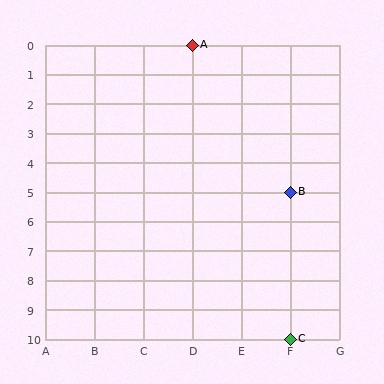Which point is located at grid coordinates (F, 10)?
Point C is at (F, 10).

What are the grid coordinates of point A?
Point A is at grid coordinates (D, 0).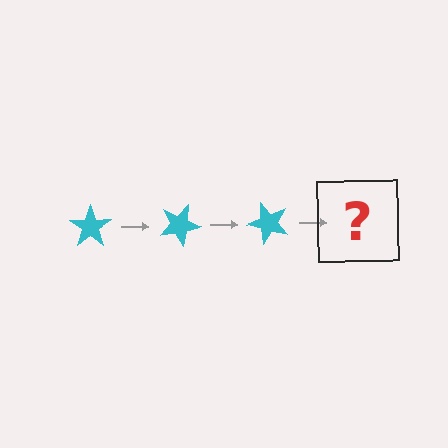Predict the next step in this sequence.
The next step is a cyan star rotated 75 degrees.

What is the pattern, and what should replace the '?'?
The pattern is that the star rotates 25 degrees each step. The '?' should be a cyan star rotated 75 degrees.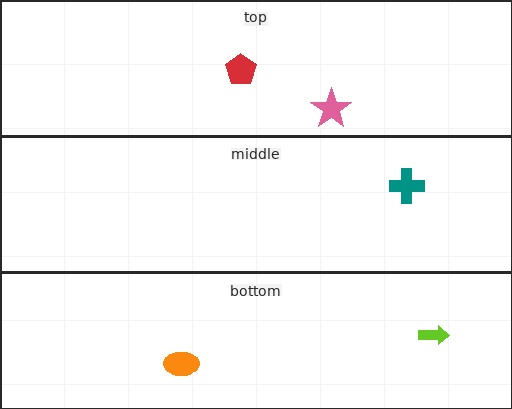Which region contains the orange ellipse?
The bottom region.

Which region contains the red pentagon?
The top region.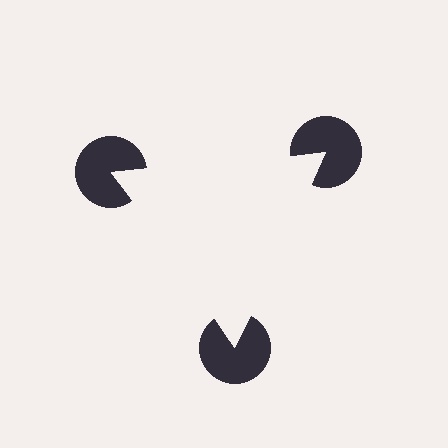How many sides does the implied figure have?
3 sides.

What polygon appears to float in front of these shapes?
An illusory triangle — its edges are inferred from the aligned wedge cuts in the pac-man discs, not physically drawn.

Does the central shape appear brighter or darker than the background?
It typically appears slightly brighter than the background, even though no actual brightness change is drawn.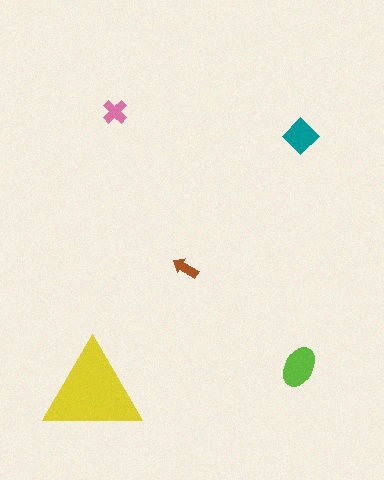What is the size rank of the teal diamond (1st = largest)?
3rd.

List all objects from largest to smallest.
The yellow triangle, the lime ellipse, the teal diamond, the pink cross, the brown arrow.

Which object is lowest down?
The yellow triangle is bottommost.